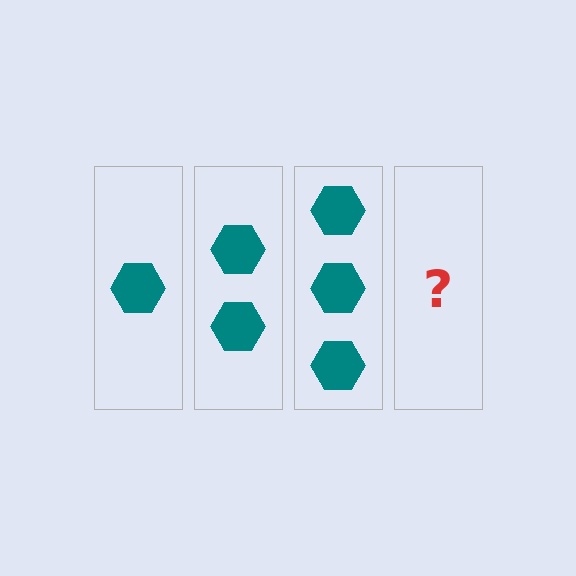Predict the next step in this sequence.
The next step is 4 hexagons.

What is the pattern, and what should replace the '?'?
The pattern is that each step adds one more hexagon. The '?' should be 4 hexagons.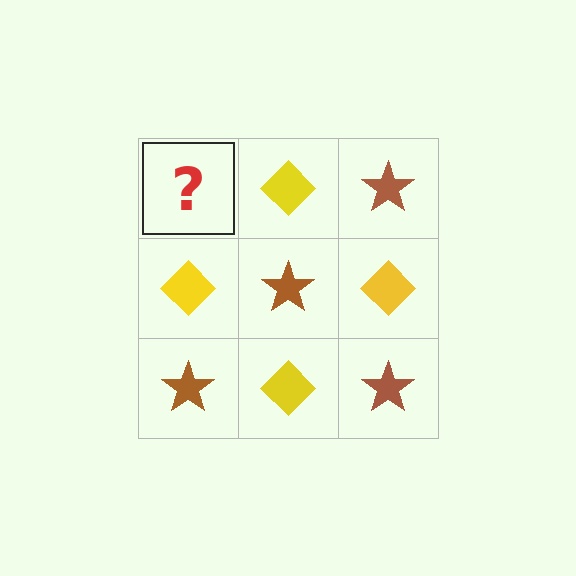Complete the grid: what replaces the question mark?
The question mark should be replaced with a brown star.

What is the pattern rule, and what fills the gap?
The rule is that it alternates brown star and yellow diamond in a checkerboard pattern. The gap should be filled with a brown star.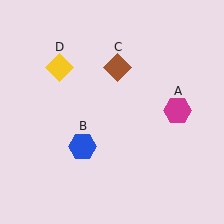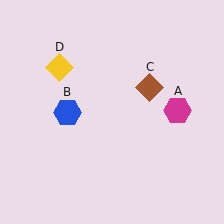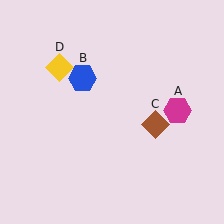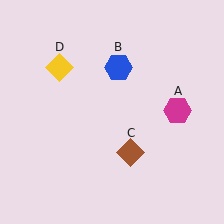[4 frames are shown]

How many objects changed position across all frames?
2 objects changed position: blue hexagon (object B), brown diamond (object C).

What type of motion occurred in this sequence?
The blue hexagon (object B), brown diamond (object C) rotated clockwise around the center of the scene.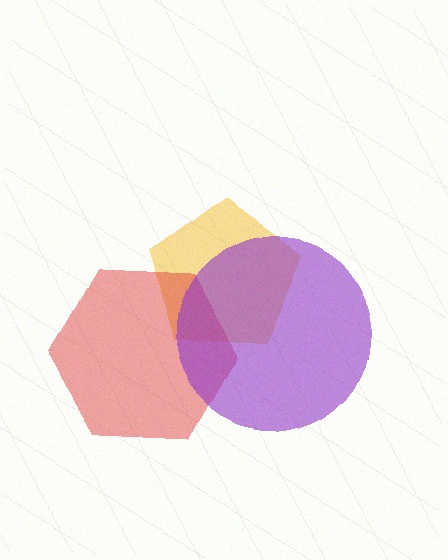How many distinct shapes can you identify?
There are 3 distinct shapes: a yellow pentagon, a red hexagon, a purple circle.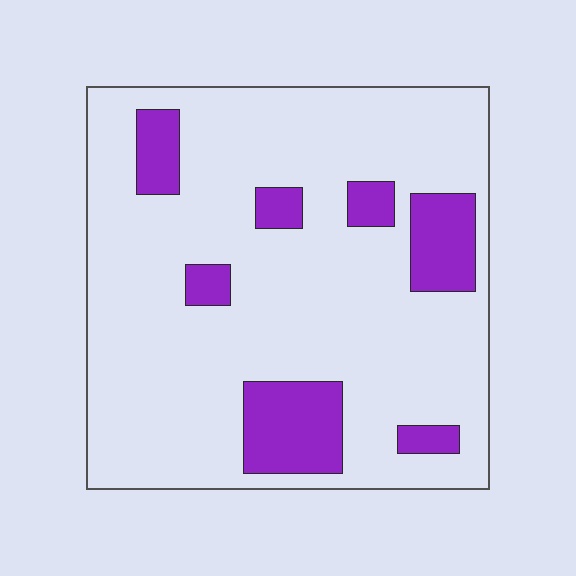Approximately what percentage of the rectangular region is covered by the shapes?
Approximately 15%.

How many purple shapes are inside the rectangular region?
7.